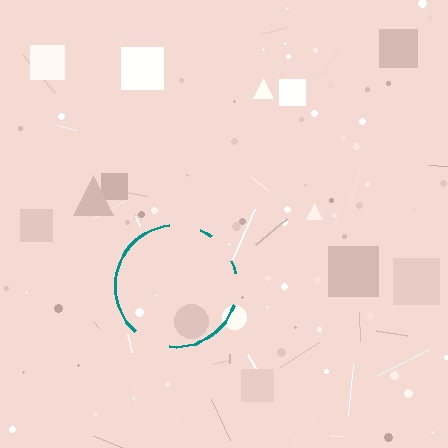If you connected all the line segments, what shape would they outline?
They would outline a circle.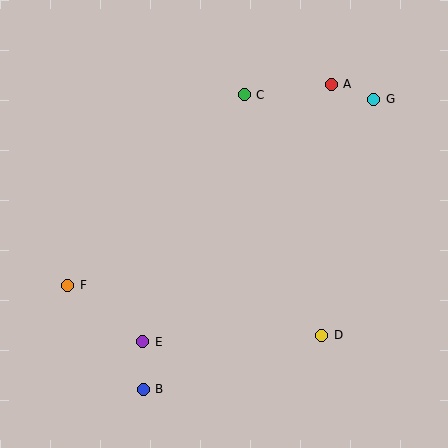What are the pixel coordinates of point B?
Point B is at (143, 389).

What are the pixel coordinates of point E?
Point E is at (143, 342).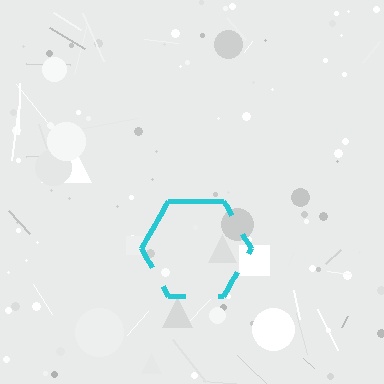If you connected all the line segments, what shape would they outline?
They would outline a hexagon.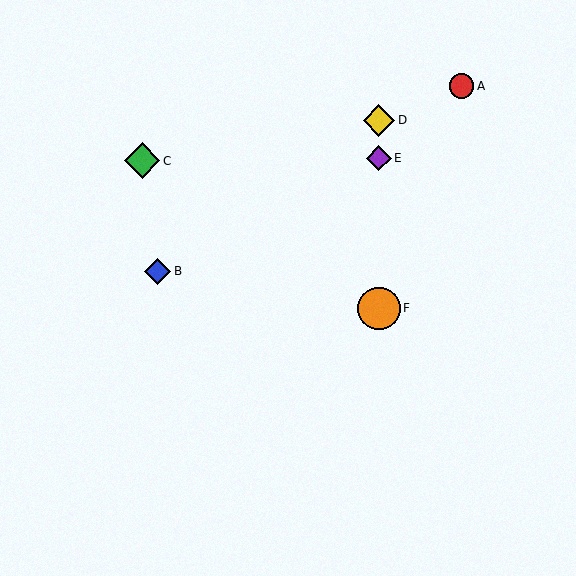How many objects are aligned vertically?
3 objects (D, E, F) are aligned vertically.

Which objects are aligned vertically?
Objects D, E, F are aligned vertically.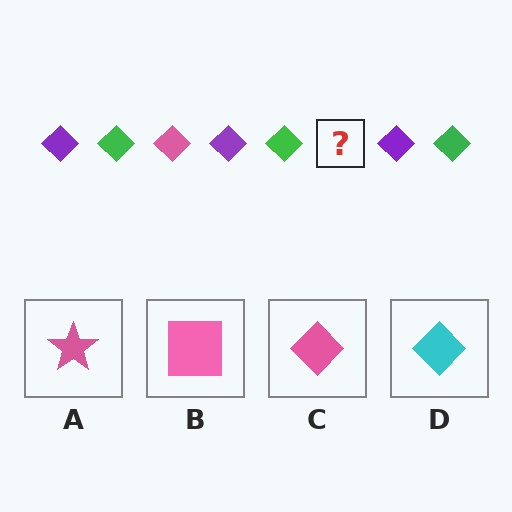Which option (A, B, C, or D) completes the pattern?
C.